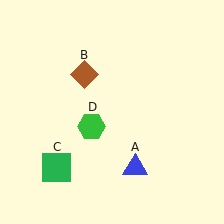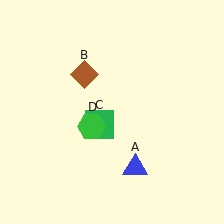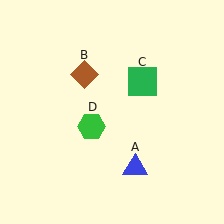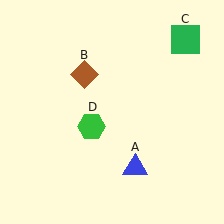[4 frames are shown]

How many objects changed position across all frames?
1 object changed position: green square (object C).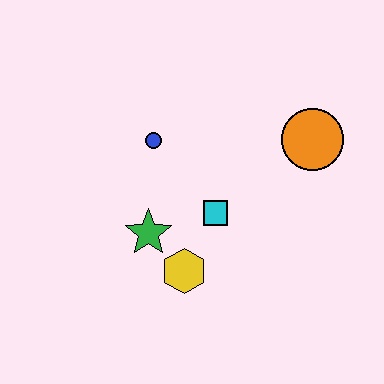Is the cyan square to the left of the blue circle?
No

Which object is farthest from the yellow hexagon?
The orange circle is farthest from the yellow hexagon.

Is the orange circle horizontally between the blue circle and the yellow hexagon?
No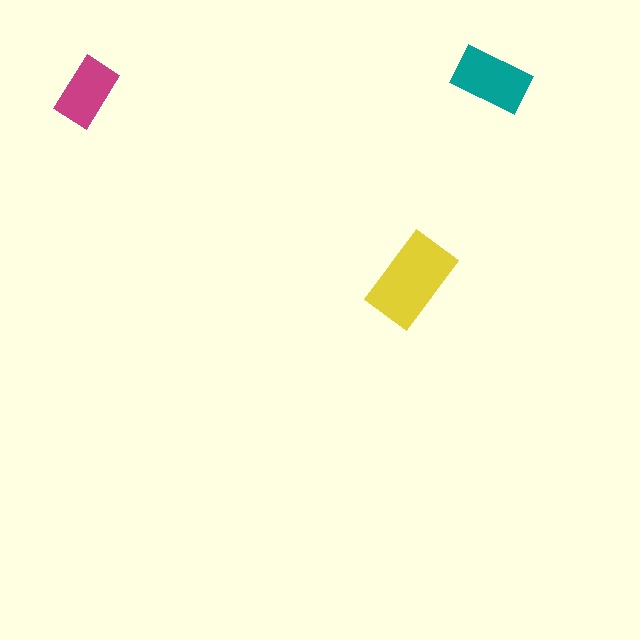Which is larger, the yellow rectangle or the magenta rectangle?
The yellow one.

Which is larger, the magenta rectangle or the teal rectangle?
The teal one.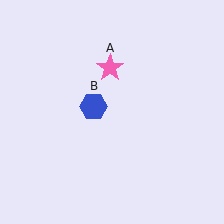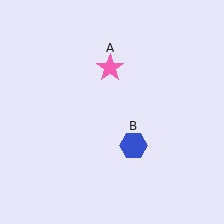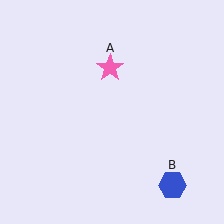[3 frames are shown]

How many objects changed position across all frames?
1 object changed position: blue hexagon (object B).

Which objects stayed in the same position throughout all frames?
Pink star (object A) remained stationary.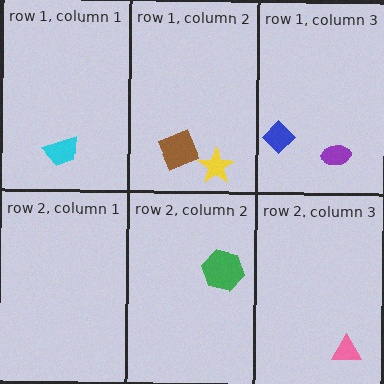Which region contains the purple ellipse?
The row 1, column 3 region.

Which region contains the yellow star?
The row 1, column 2 region.